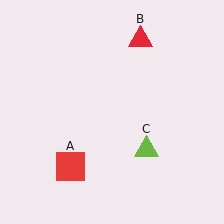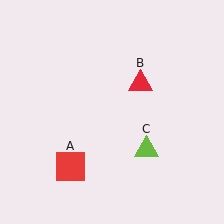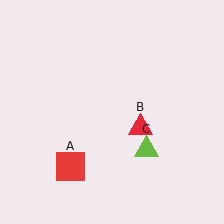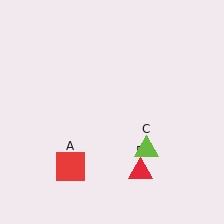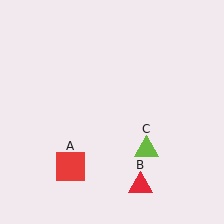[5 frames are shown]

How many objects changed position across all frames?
1 object changed position: red triangle (object B).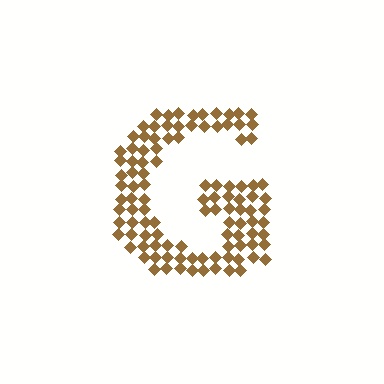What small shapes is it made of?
It is made of small diamonds.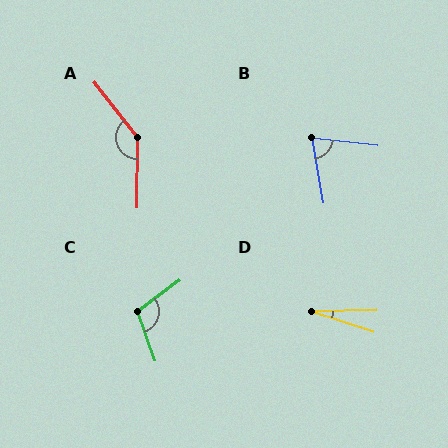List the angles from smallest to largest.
D (19°), B (74°), C (107°), A (141°).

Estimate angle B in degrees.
Approximately 74 degrees.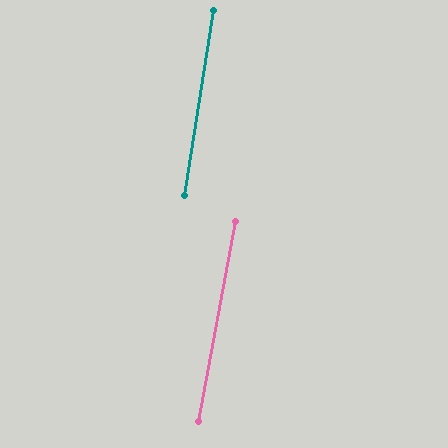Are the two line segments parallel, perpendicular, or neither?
Parallel — their directions differ by only 1.8°.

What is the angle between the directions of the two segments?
Approximately 2 degrees.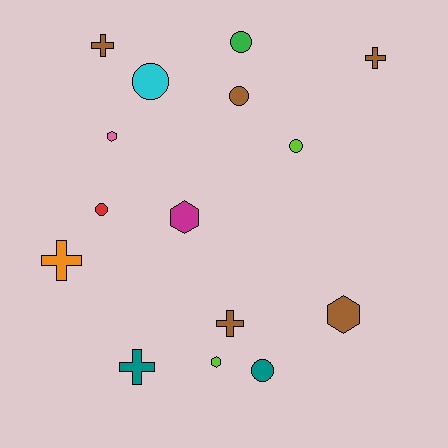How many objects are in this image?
There are 15 objects.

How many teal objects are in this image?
There are 2 teal objects.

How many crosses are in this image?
There are 5 crosses.